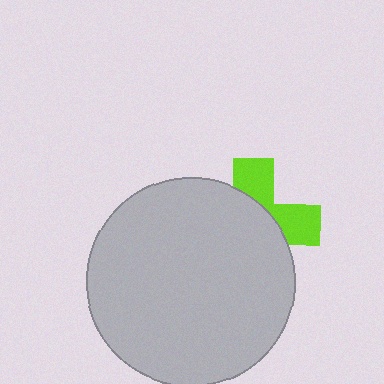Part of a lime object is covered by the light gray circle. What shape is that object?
It is a cross.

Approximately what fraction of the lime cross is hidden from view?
Roughly 64% of the lime cross is hidden behind the light gray circle.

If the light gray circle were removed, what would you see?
You would see the complete lime cross.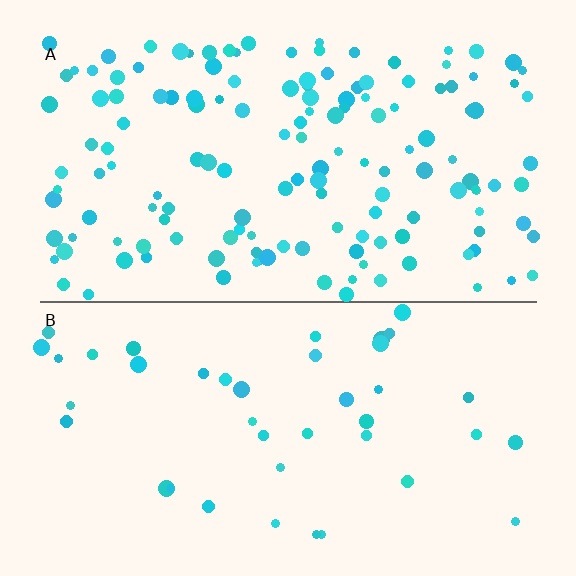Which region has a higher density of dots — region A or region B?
A (the top).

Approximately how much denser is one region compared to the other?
Approximately 3.5× — region A over region B.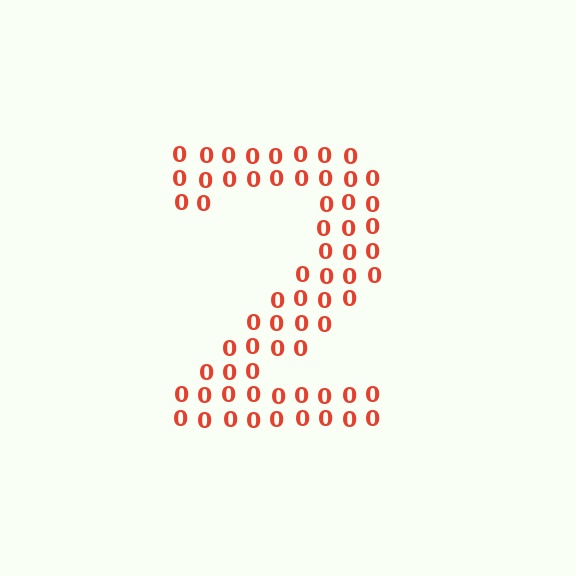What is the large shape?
The large shape is the digit 2.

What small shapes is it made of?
It is made of small digit 0's.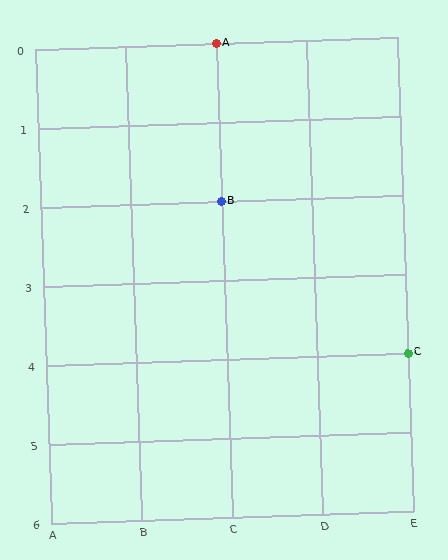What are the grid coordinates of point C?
Point C is at grid coordinates (E, 4).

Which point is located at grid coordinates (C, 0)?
Point A is at (C, 0).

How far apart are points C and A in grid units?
Points C and A are 2 columns and 4 rows apart (about 4.5 grid units diagonally).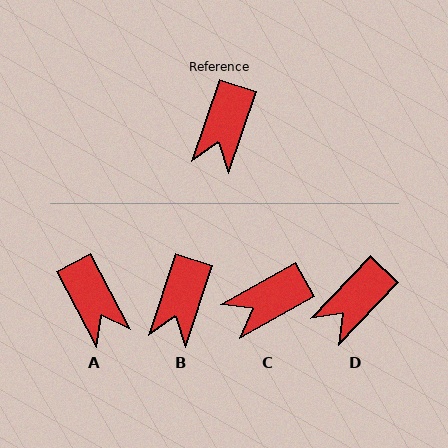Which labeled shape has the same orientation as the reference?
B.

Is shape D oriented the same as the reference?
No, it is off by about 25 degrees.